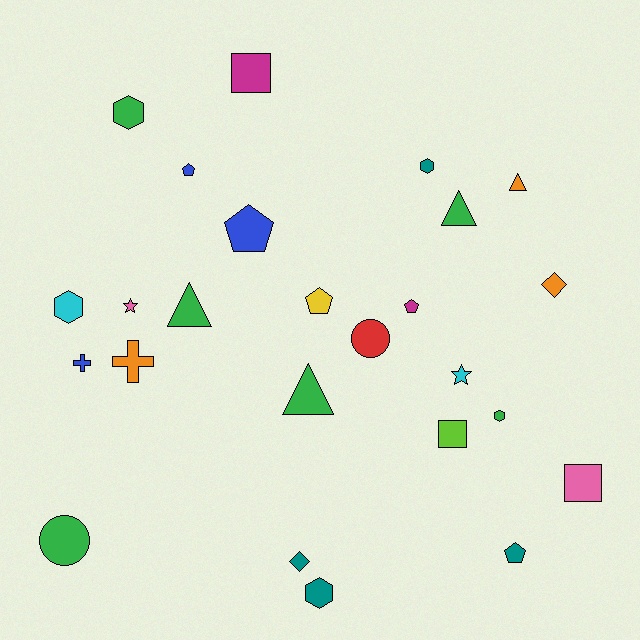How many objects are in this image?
There are 25 objects.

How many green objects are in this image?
There are 6 green objects.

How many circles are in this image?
There are 2 circles.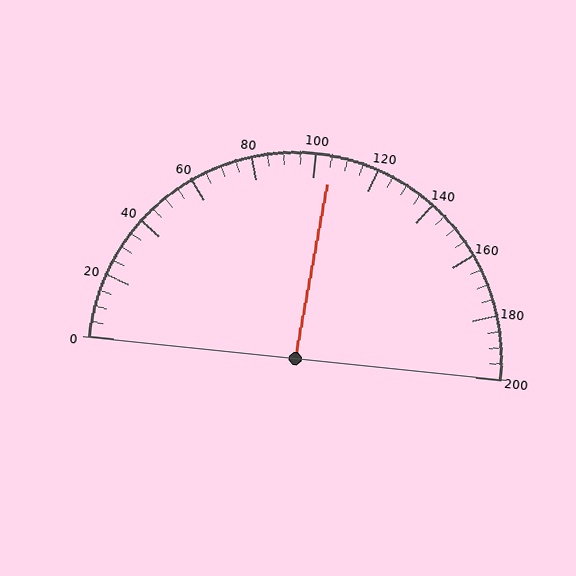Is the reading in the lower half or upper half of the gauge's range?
The reading is in the upper half of the range (0 to 200).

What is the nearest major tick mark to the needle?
The nearest major tick mark is 100.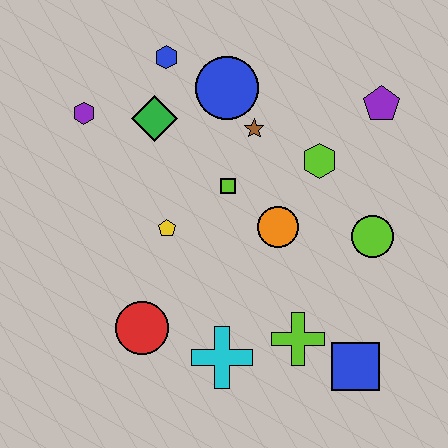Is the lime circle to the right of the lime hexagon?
Yes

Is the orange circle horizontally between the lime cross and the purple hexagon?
Yes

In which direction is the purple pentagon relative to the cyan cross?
The purple pentagon is above the cyan cross.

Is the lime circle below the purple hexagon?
Yes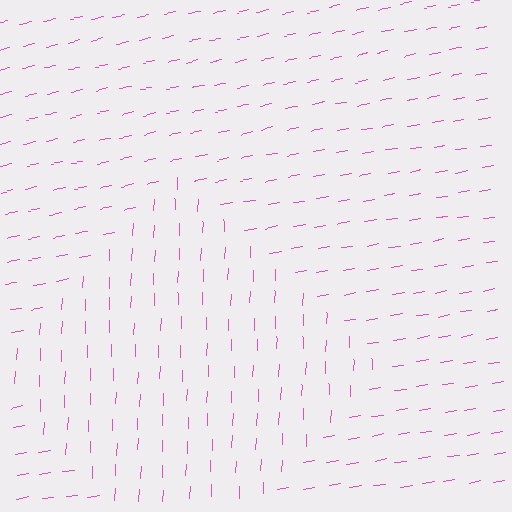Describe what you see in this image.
The image is filled with small pink line segments. A diamond region in the image has lines oriented differently from the surrounding lines, creating a visible texture boundary.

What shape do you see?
I see a diamond.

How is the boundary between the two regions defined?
The boundary is defined purely by a change in line orientation (approximately 77 degrees difference). All lines are the same color and thickness.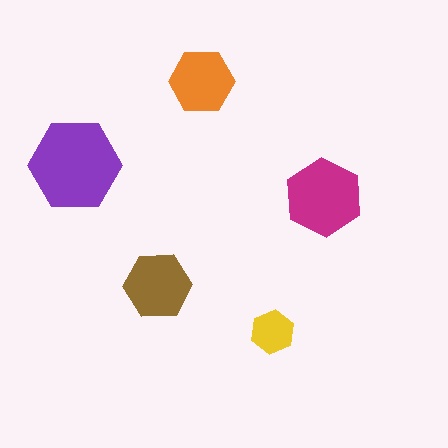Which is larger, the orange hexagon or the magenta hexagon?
The magenta one.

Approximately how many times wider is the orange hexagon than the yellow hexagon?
About 1.5 times wider.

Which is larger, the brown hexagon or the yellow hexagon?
The brown one.